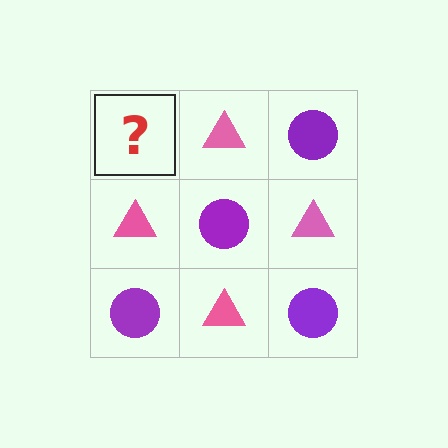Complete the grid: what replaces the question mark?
The question mark should be replaced with a purple circle.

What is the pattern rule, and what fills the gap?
The rule is that it alternates purple circle and pink triangle in a checkerboard pattern. The gap should be filled with a purple circle.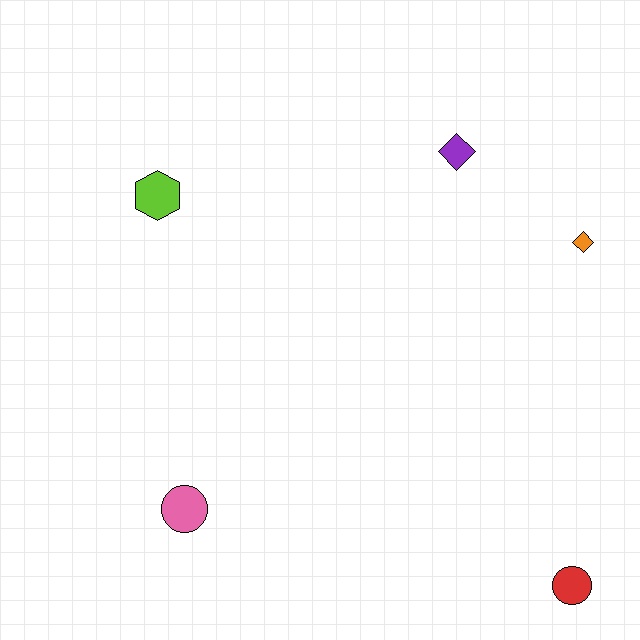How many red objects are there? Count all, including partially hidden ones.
There is 1 red object.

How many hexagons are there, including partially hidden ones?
There is 1 hexagon.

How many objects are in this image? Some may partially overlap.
There are 5 objects.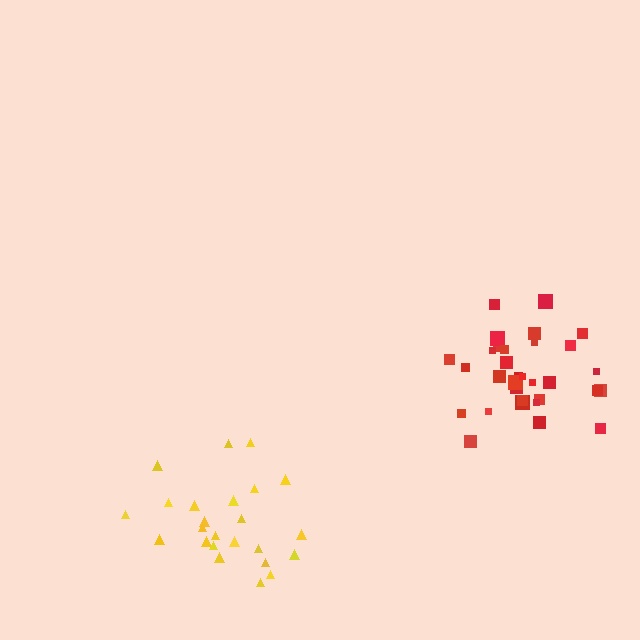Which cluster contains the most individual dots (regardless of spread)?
Red (33).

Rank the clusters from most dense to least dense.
red, yellow.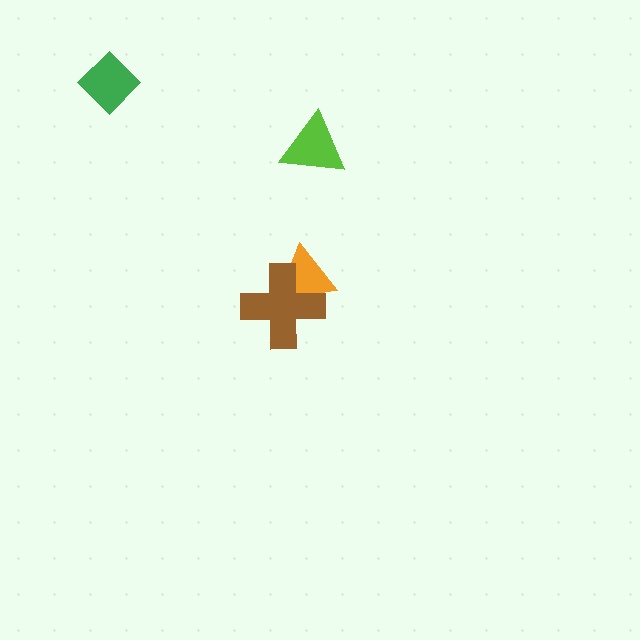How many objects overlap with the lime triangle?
0 objects overlap with the lime triangle.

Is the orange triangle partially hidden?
Yes, it is partially covered by another shape.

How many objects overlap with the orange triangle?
1 object overlaps with the orange triangle.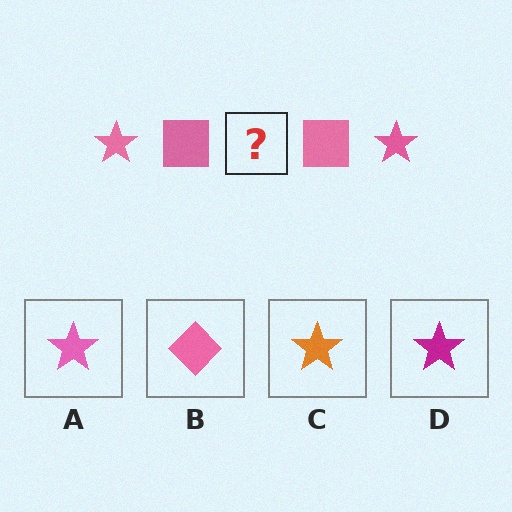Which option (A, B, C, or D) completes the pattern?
A.